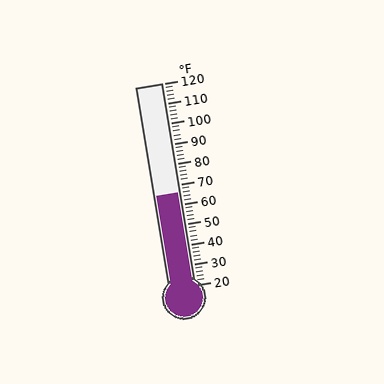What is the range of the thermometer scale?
The thermometer scale ranges from 20°F to 120°F.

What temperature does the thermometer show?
The thermometer shows approximately 66°F.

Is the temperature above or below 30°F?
The temperature is above 30°F.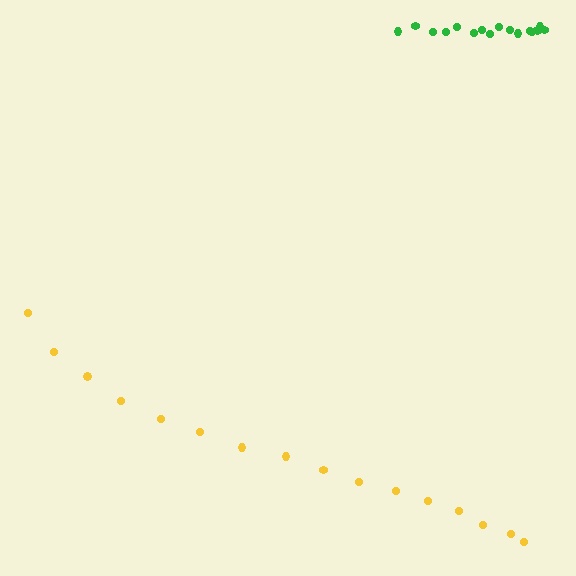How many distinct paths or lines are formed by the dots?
There are 2 distinct paths.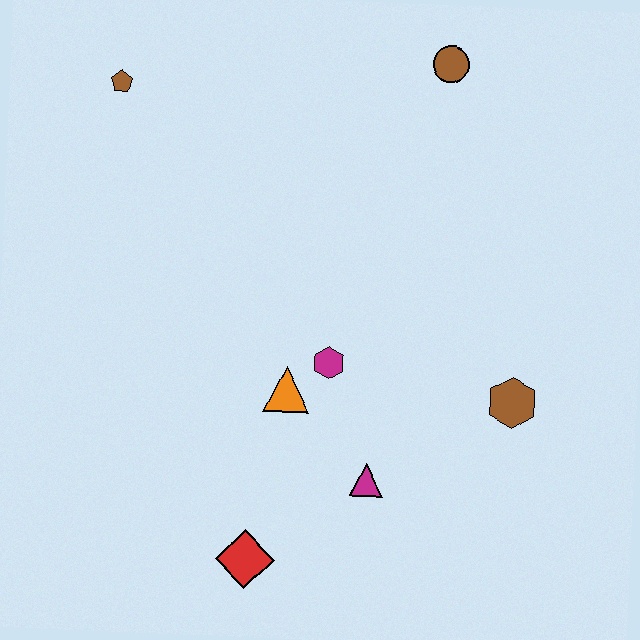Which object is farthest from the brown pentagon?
The brown hexagon is farthest from the brown pentagon.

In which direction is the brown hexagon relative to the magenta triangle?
The brown hexagon is to the right of the magenta triangle.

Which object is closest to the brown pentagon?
The brown circle is closest to the brown pentagon.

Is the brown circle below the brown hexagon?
No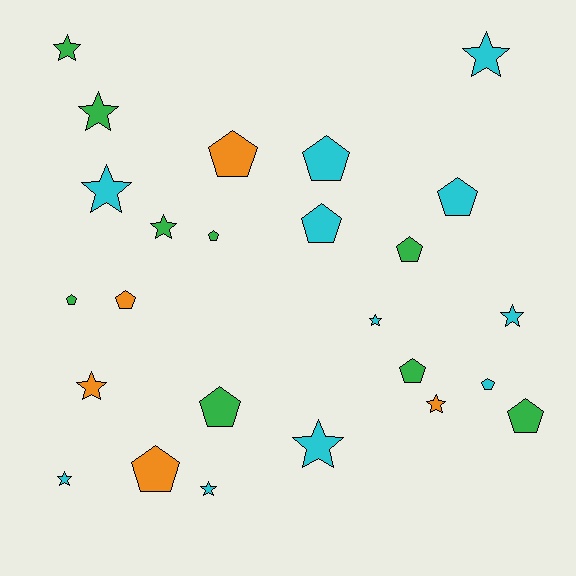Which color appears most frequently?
Cyan, with 11 objects.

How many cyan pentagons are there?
There are 4 cyan pentagons.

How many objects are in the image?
There are 25 objects.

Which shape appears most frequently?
Pentagon, with 13 objects.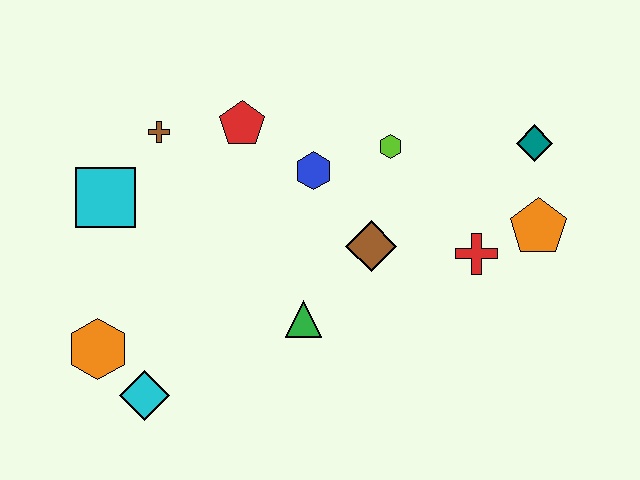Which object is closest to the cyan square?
The brown cross is closest to the cyan square.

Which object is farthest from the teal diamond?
The orange hexagon is farthest from the teal diamond.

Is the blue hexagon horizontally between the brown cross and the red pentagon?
No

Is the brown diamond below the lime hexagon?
Yes